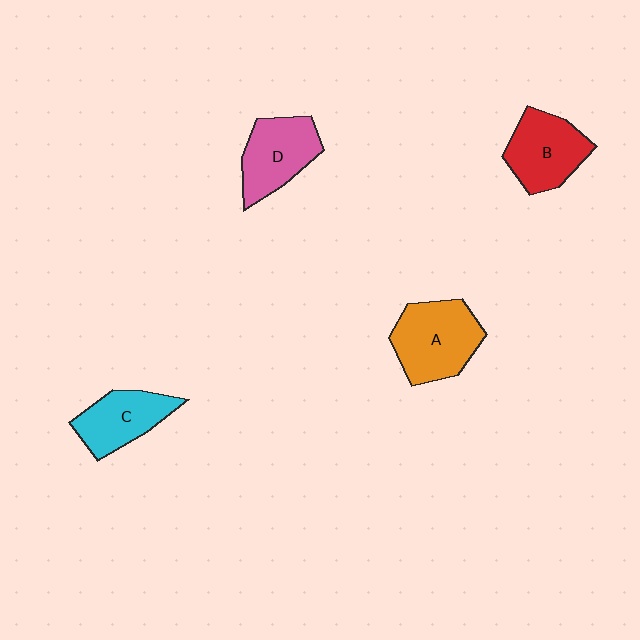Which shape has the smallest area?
Shape C (cyan).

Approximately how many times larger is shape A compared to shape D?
Approximately 1.2 times.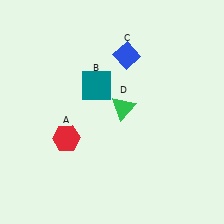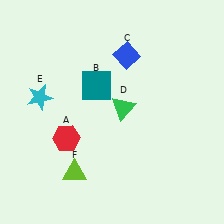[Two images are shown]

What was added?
A cyan star (E), a lime triangle (F) were added in Image 2.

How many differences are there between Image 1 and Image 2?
There are 2 differences between the two images.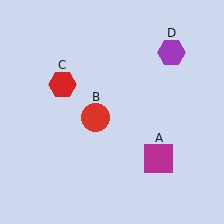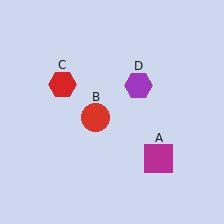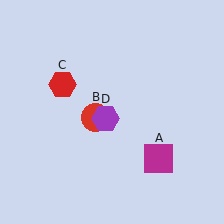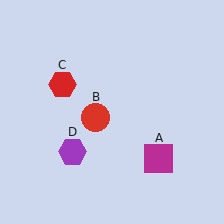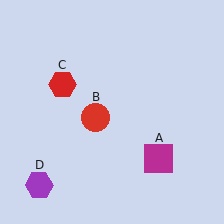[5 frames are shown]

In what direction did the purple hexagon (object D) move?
The purple hexagon (object D) moved down and to the left.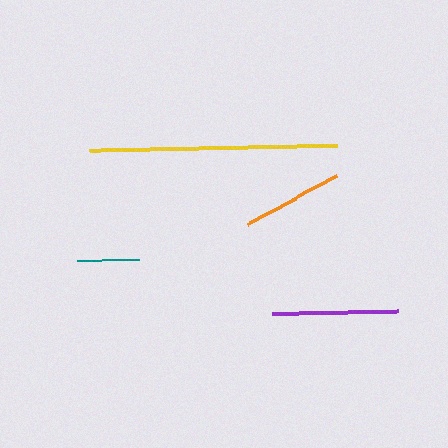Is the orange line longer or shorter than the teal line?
The orange line is longer than the teal line.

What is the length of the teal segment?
The teal segment is approximately 61 pixels long.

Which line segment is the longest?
The yellow line is the longest at approximately 248 pixels.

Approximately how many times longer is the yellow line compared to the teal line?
The yellow line is approximately 4.1 times the length of the teal line.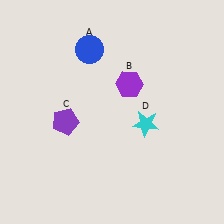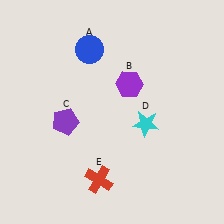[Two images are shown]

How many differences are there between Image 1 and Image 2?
There is 1 difference between the two images.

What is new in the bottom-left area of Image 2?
A red cross (E) was added in the bottom-left area of Image 2.